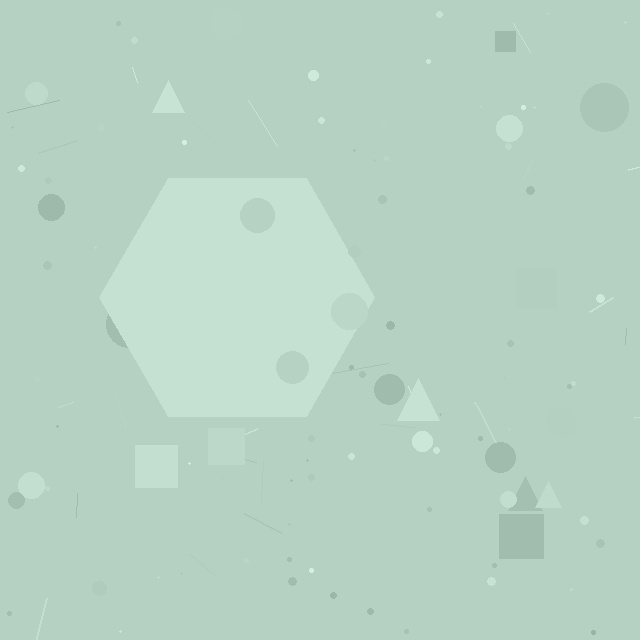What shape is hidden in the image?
A hexagon is hidden in the image.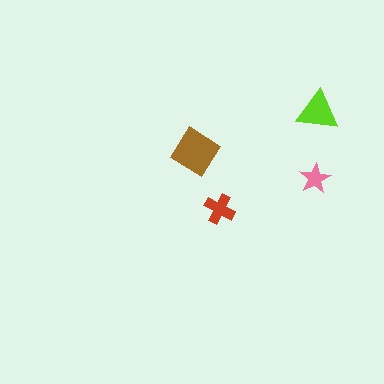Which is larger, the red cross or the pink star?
The red cross.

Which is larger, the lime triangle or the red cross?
The lime triangle.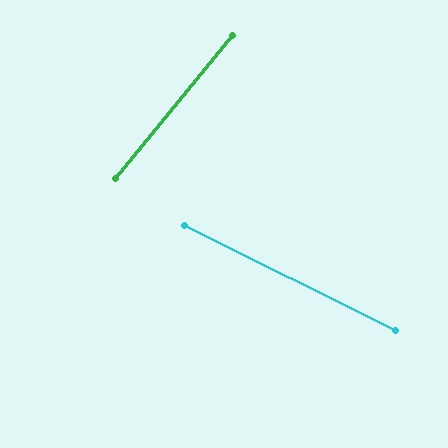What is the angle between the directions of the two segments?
Approximately 77 degrees.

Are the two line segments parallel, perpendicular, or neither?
Neither parallel nor perpendicular — they differ by about 77°.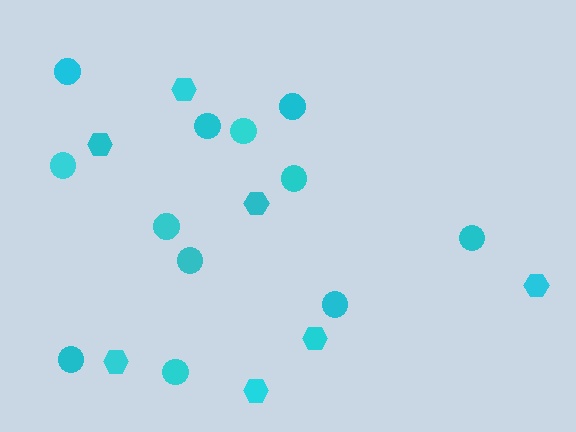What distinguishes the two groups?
There are 2 groups: one group of circles (12) and one group of hexagons (7).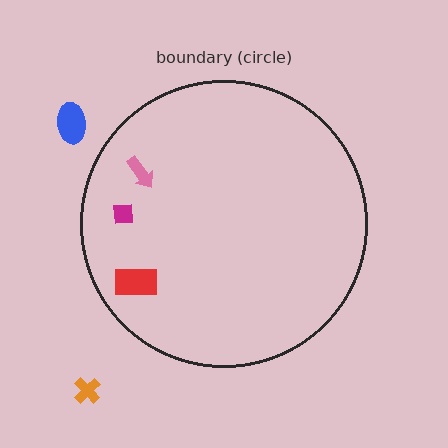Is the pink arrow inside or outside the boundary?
Inside.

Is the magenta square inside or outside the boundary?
Inside.